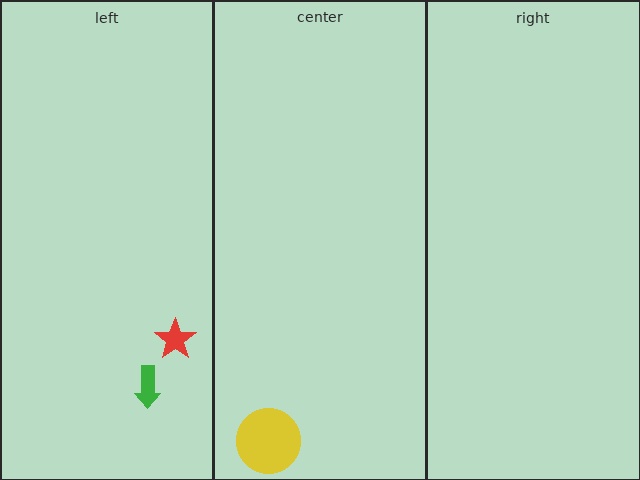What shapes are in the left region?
The red star, the green arrow.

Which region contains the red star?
The left region.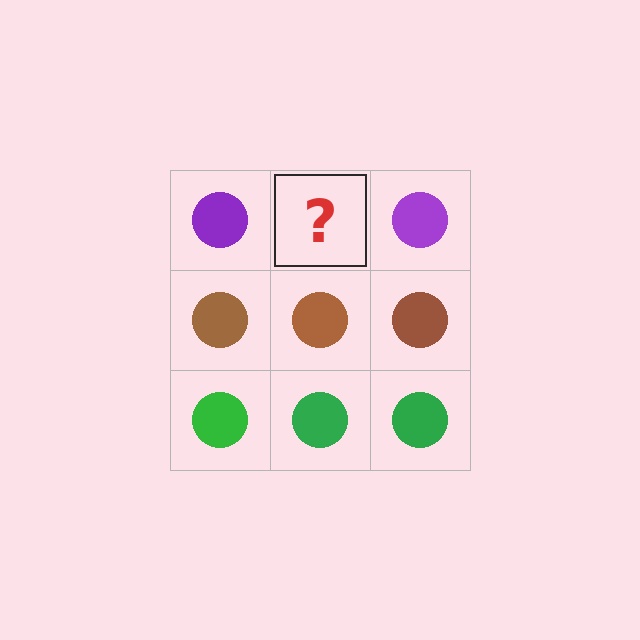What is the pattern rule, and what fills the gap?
The rule is that each row has a consistent color. The gap should be filled with a purple circle.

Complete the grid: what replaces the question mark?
The question mark should be replaced with a purple circle.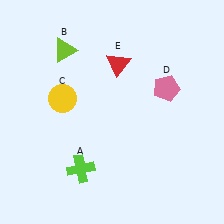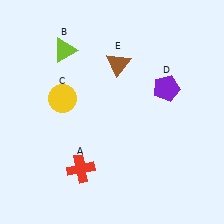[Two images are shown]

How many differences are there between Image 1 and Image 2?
There are 3 differences between the two images.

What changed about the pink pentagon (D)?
In Image 1, D is pink. In Image 2, it changed to purple.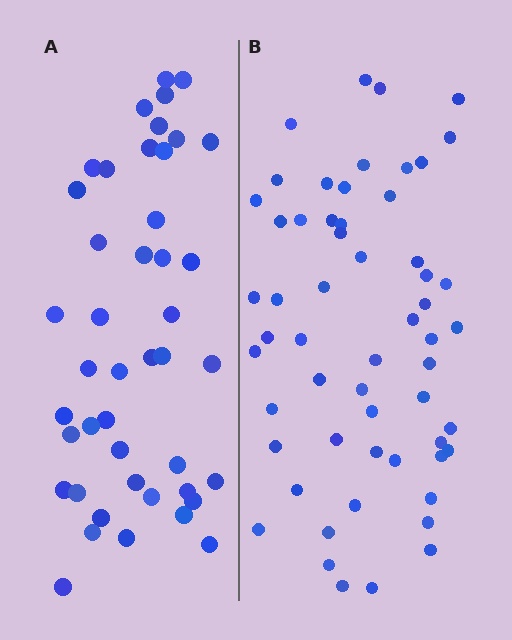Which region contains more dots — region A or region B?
Region B (the right region) has more dots.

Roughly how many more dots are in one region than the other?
Region B has approximately 15 more dots than region A.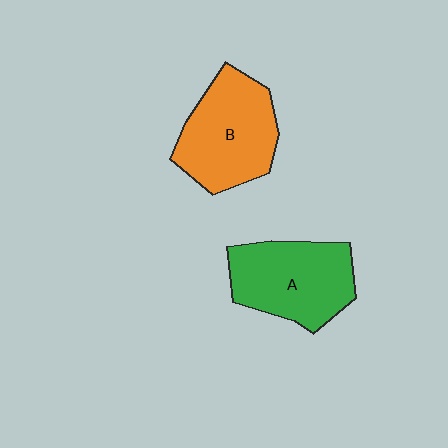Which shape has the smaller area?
Shape A (green).